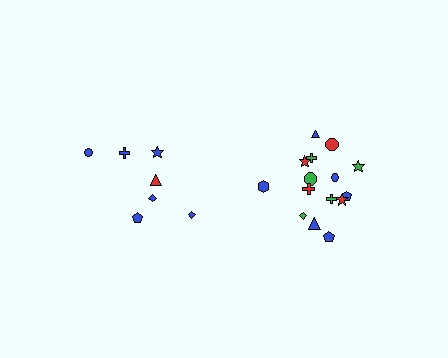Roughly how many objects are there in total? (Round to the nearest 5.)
Roughly 20 objects in total.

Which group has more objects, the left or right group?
The right group.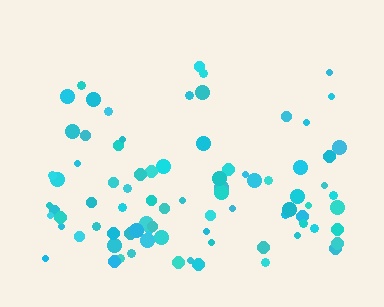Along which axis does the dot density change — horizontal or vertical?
Vertical.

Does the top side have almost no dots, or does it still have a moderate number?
Still a moderate number, just noticeably fewer than the bottom.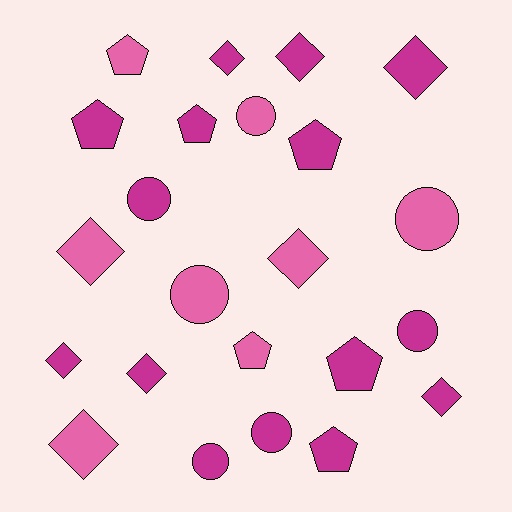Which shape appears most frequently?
Diamond, with 9 objects.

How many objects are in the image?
There are 23 objects.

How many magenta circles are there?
There are 4 magenta circles.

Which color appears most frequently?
Magenta, with 15 objects.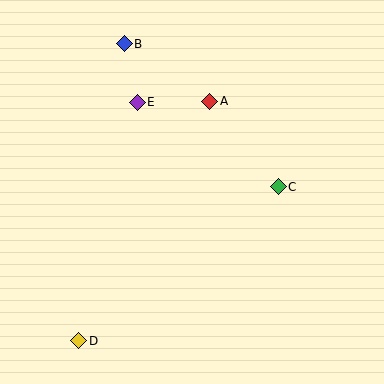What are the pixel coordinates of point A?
Point A is at (210, 101).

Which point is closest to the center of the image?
Point C at (278, 187) is closest to the center.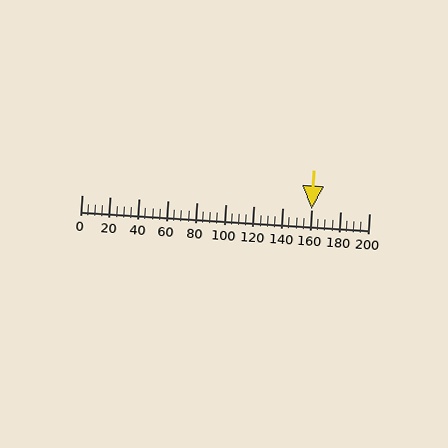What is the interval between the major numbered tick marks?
The major tick marks are spaced 20 units apart.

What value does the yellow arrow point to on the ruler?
The yellow arrow points to approximately 160.